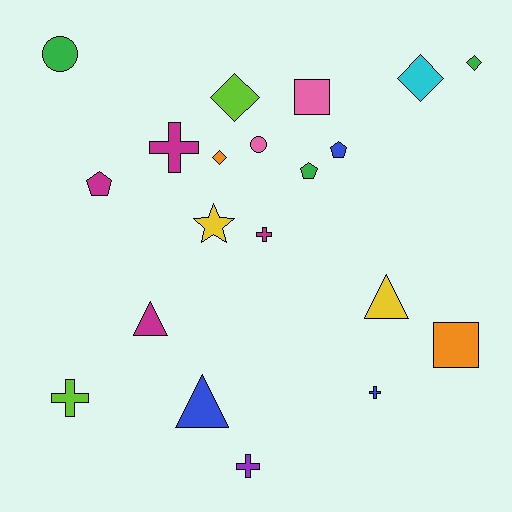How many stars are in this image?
There is 1 star.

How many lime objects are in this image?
There are 2 lime objects.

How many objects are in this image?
There are 20 objects.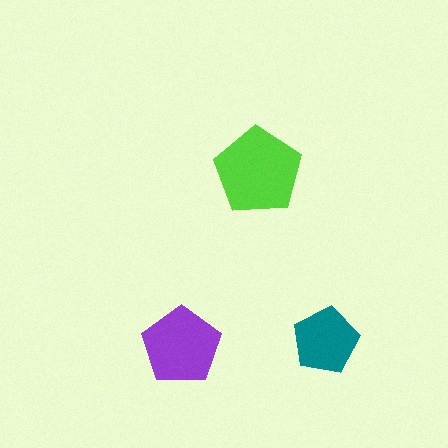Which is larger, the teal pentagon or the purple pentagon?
The purple one.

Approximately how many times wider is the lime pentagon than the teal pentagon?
About 1.5 times wider.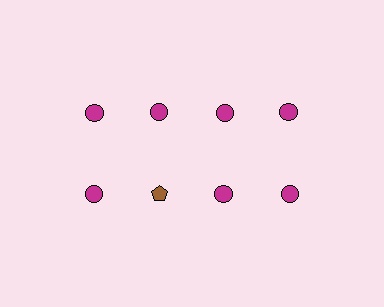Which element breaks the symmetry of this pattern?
The brown pentagon in the second row, second from left column breaks the symmetry. All other shapes are magenta circles.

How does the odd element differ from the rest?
It differs in both color (brown instead of magenta) and shape (pentagon instead of circle).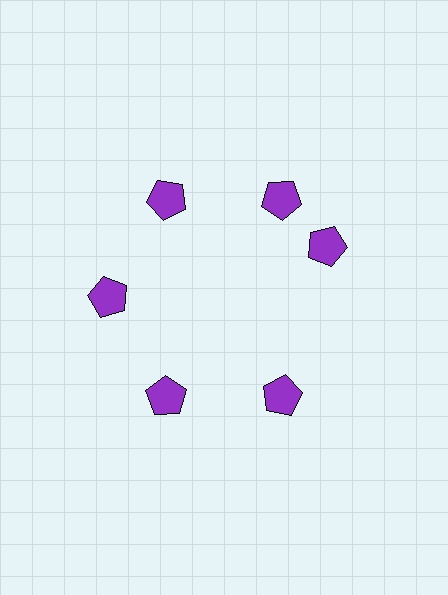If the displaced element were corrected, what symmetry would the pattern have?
It would have 6-fold rotational symmetry — the pattern would map onto itself every 60 degrees.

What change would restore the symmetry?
The symmetry would be restored by rotating it back into even spacing with its neighbors so that all 6 pentagons sit at equal angles and equal distance from the center.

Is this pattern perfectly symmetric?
No. The 6 purple pentagons are arranged in a ring, but one element near the 3 o'clock position is rotated out of alignment along the ring, breaking the 6-fold rotational symmetry.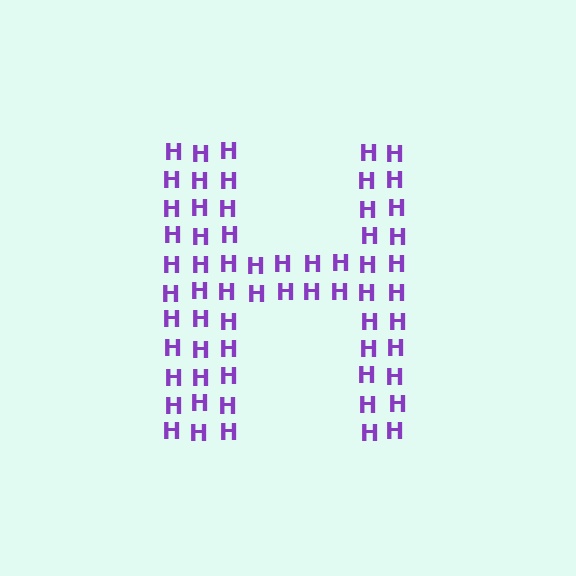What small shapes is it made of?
It is made of small letter H's.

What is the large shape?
The large shape is the letter H.